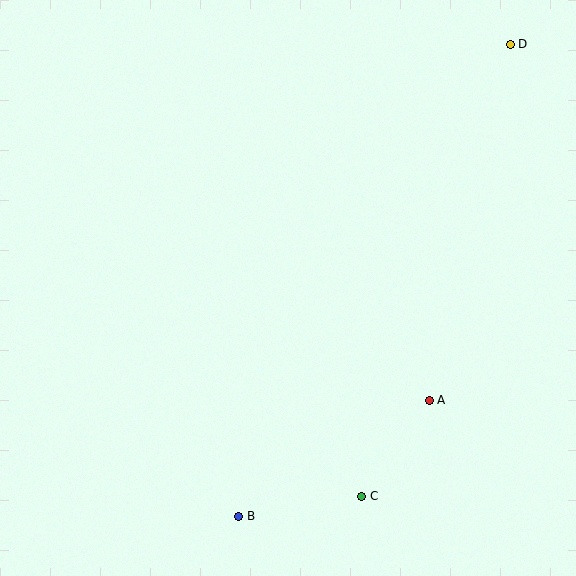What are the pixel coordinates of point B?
Point B is at (239, 516).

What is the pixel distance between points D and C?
The distance between D and C is 476 pixels.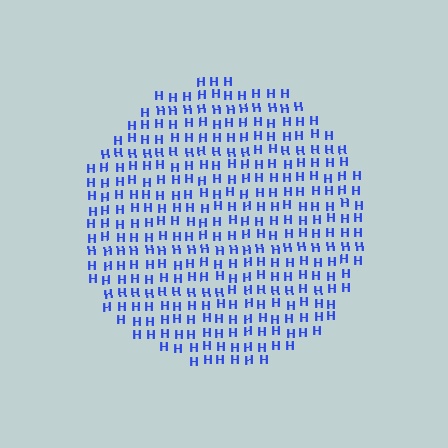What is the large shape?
The large shape is a circle.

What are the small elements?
The small elements are letter H's.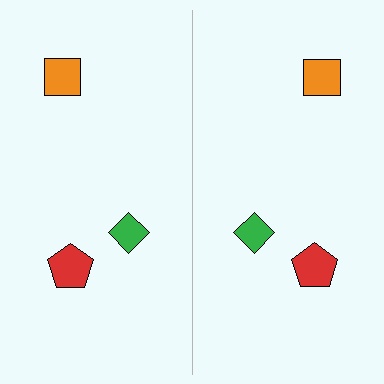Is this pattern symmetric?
Yes, this pattern has bilateral (reflection) symmetry.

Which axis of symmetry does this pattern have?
The pattern has a vertical axis of symmetry running through the center of the image.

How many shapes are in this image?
There are 6 shapes in this image.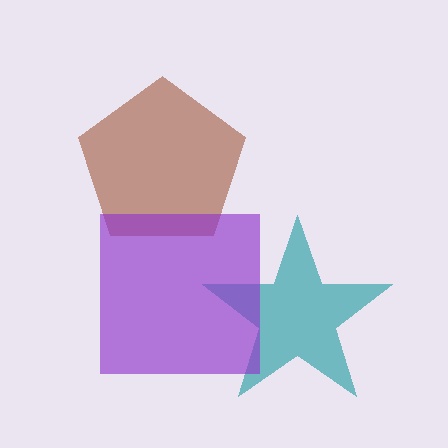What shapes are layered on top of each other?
The layered shapes are: a brown pentagon, a teal star, a purple square.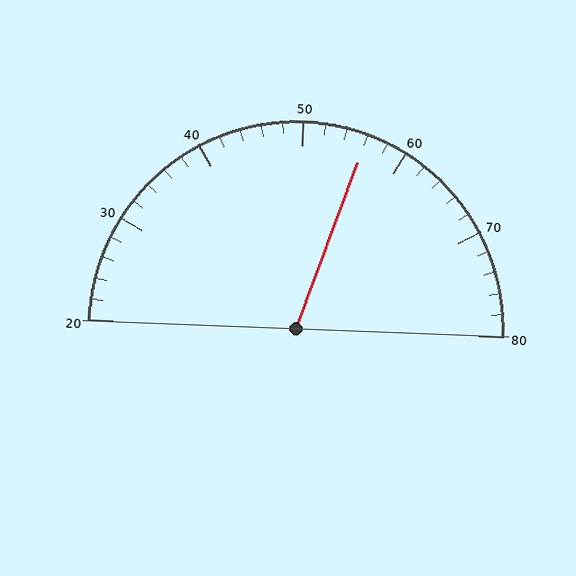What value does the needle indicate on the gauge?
The needle indicates approximately 56.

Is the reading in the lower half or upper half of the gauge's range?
The reading is in the upper half of the range (20 to 80).